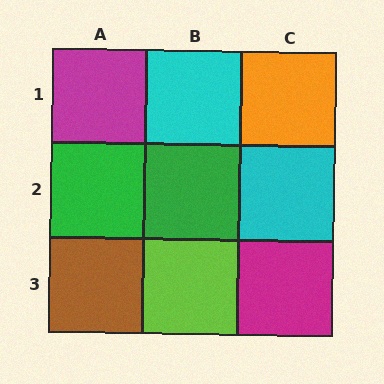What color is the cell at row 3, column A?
Brown.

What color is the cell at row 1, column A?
Magenta.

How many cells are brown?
1 cell is brown.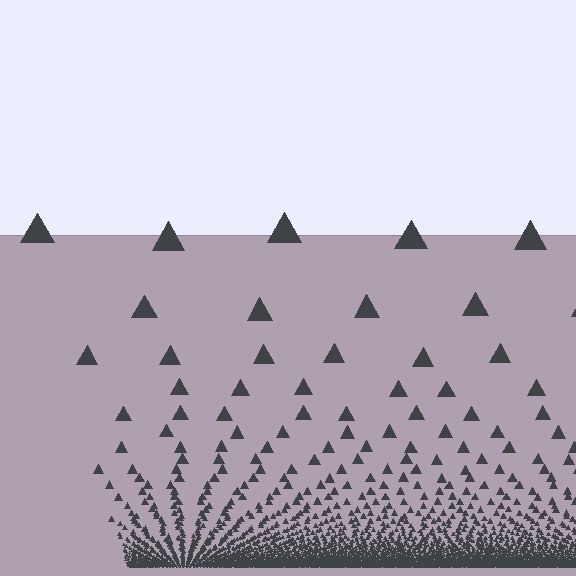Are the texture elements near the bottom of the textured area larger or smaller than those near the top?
Smaller. The gradient is inverted — elements near the bottom are smaller and denser.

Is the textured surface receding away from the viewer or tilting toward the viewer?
The surface appears to tilt toward the viewer. Texture elements get larger and sparser toward the top.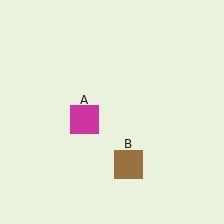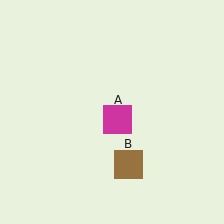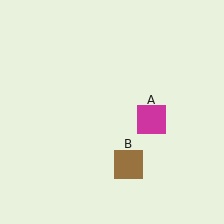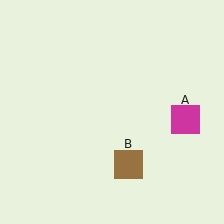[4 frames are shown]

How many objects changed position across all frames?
1 object changed position: magenta square (object A).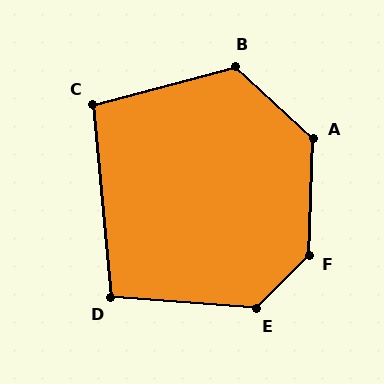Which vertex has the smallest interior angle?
C, at approximately 99 degrees.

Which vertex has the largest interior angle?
F, at approximately 138 degrees.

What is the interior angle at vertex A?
Approximately 130 degrees (obtuse).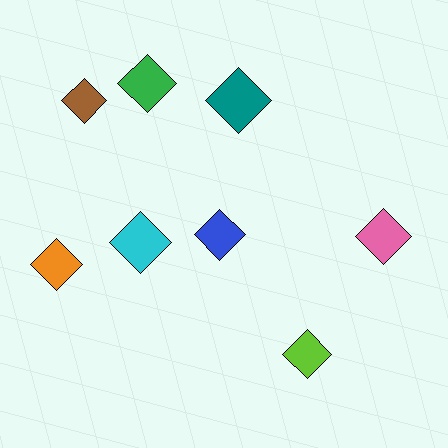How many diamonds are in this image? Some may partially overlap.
There are 8 diamonds.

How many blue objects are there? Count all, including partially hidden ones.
There is 1 blue object.